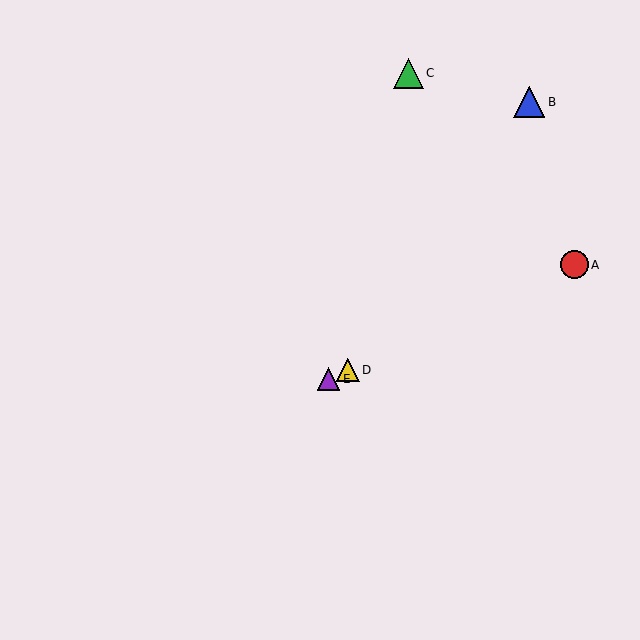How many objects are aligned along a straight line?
3 objects (A, D, E) are aligned along a straight line.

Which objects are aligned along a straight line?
Objects A, D, E are aligned along a straight line.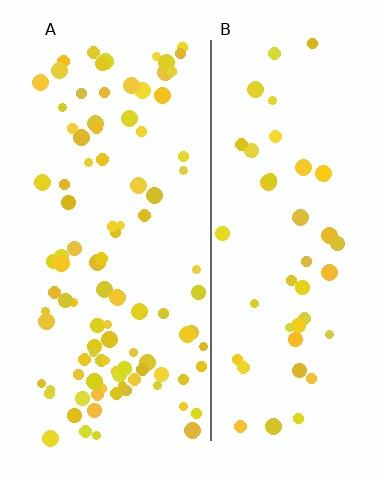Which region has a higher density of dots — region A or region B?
A (the left).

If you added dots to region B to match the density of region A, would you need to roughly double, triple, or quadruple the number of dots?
Approximately double.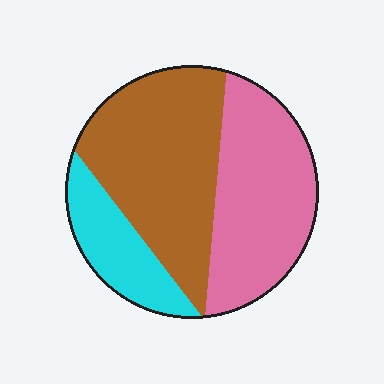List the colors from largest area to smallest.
From largest to smallest: brown, pink, cyan.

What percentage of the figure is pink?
Pink takes up between a quarter and a half of the figure.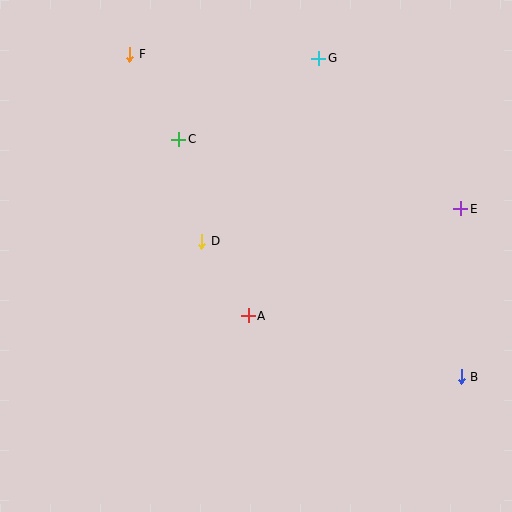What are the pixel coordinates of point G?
Point G is at (319, 58).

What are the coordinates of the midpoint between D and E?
The midpoint between D and E is at (331, 225).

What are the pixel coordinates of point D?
Point D is at (202, 241).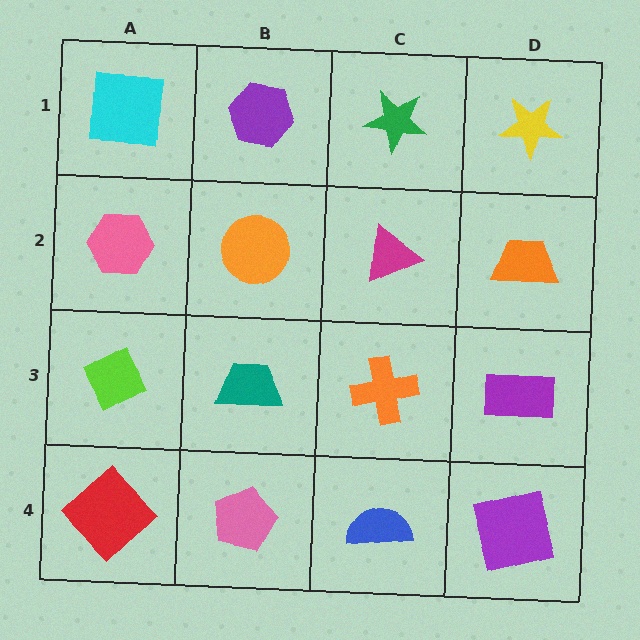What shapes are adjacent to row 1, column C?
A magenta triangle (row 2, column C), a purple hexagon (row 1, column B), a yellow star (row 1, column D).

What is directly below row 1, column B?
An orange circle.